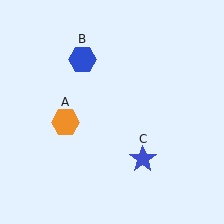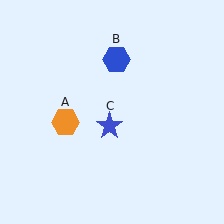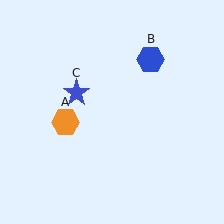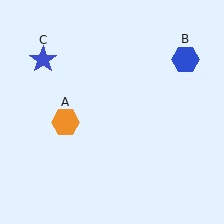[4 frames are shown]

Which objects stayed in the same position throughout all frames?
Orange hexagon (object A) remained stationary.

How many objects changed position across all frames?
2 objects changed position: blue hexagon (object B), blue star (object C).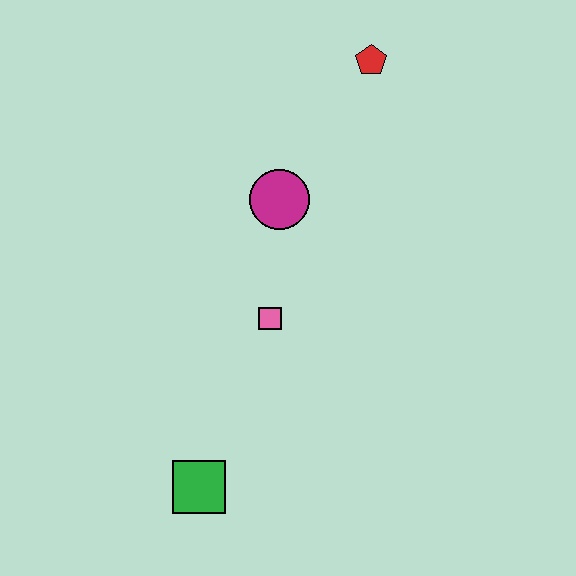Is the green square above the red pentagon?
No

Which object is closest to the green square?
The pink square is closest to the green square.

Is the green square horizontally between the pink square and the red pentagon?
No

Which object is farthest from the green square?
The red pentagon is farthest from the green square.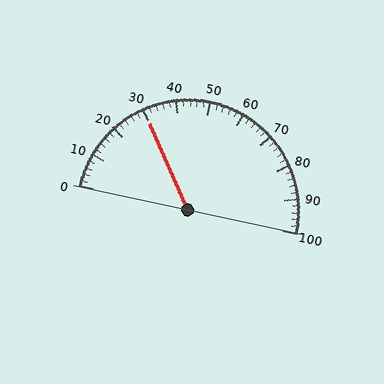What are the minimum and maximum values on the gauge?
The gauge ranges from 0 to 100.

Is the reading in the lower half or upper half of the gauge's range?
The reading is in the lower half of the range (0 to 100).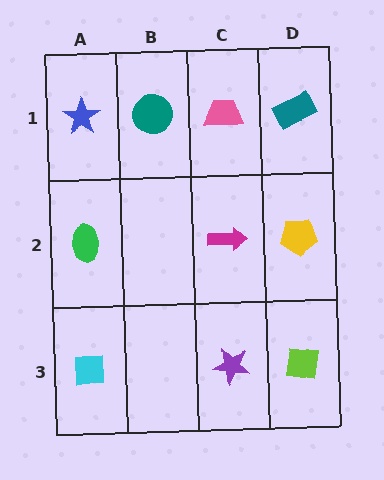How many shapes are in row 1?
4 shapes.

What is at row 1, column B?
A teal circle.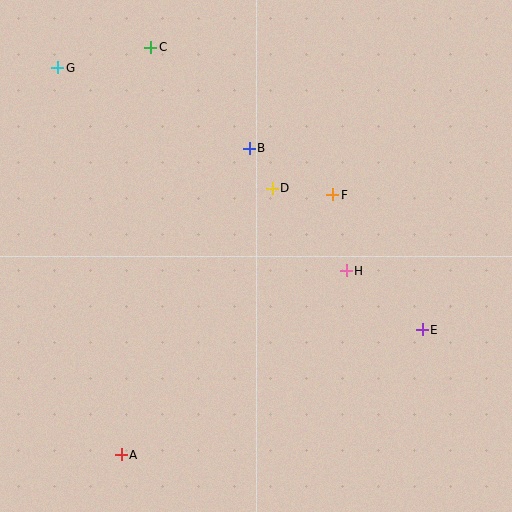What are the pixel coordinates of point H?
Point H is at (346, 271).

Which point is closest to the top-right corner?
Point F is closest to the top-right corner.